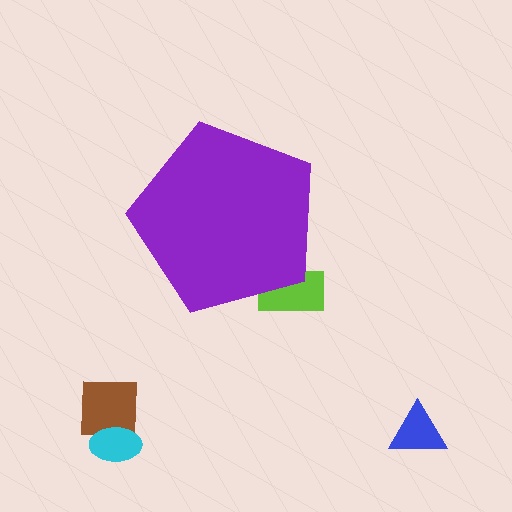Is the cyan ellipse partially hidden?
No, the cyan ellipse is fully visible.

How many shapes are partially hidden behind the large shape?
1 shape is partially hidden.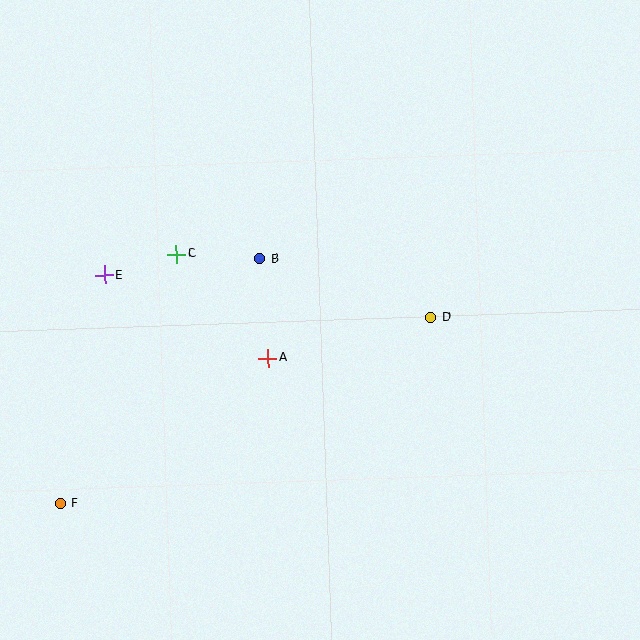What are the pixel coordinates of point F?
Point F is at (60, 504).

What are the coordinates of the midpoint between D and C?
The midpoint between D and C is at (303, 286).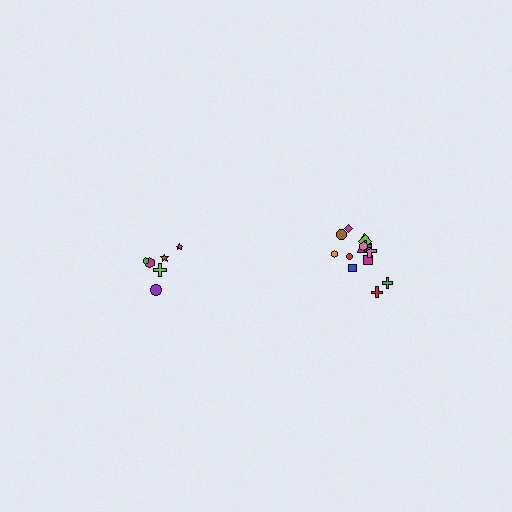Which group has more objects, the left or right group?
The right group.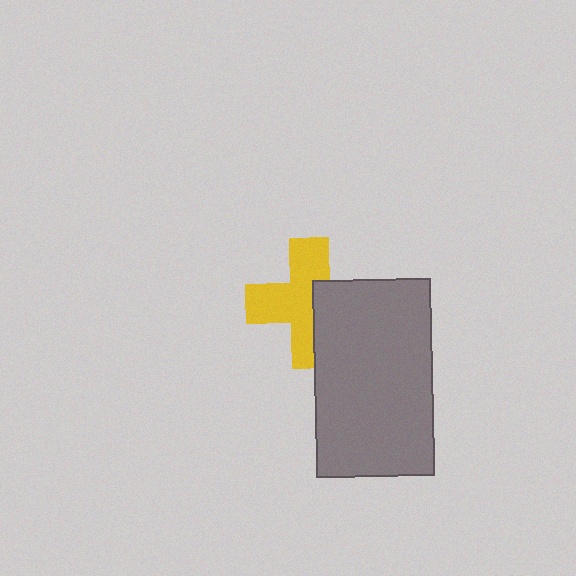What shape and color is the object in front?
The object in front is a gray rectangle.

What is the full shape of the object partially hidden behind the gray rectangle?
The partially hidden object is a yellow cross.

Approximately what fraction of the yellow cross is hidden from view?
Roughly 39% of the yellow cross is hidden behind the gray rectangle.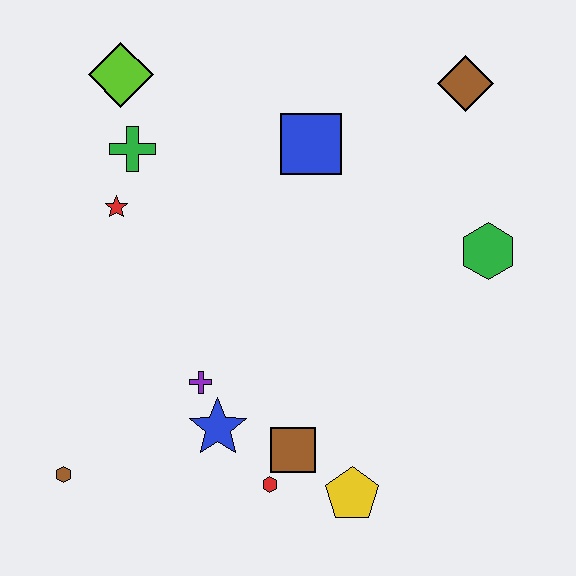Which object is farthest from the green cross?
The yellow pentagon is farthest from the green cross.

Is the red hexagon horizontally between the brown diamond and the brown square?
No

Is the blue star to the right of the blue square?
No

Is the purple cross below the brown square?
No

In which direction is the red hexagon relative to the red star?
The red hexagon is below the red star.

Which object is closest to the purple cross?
The blue star is closest to the purple cross.